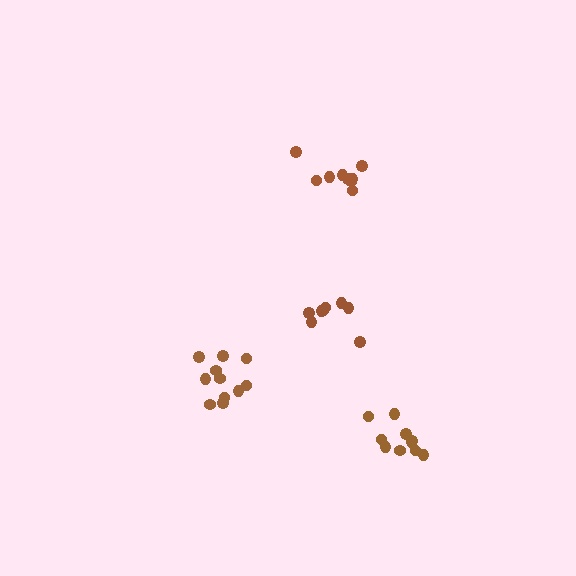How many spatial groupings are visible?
There are 4 spatial groupings.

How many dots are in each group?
Group 1: 8 dots, Group 2: 9 dots, Group 3: 10 dots, Group 4: 11 dots (38 total).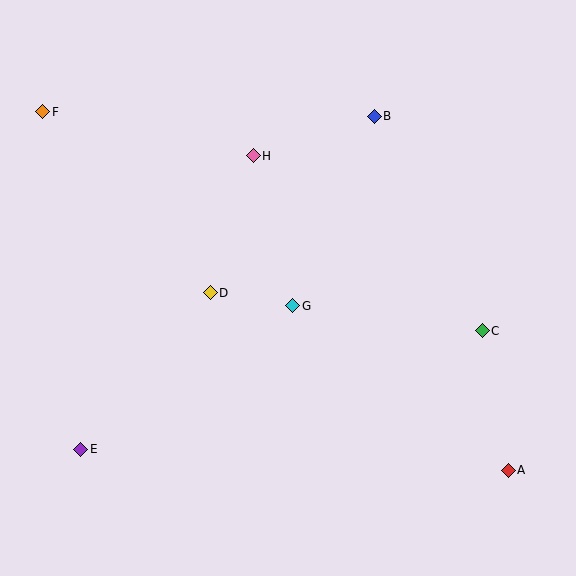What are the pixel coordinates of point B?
Point B is at (374, 116).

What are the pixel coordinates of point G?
Point G is at (293, 306).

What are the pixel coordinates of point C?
Point C is at (482, 331).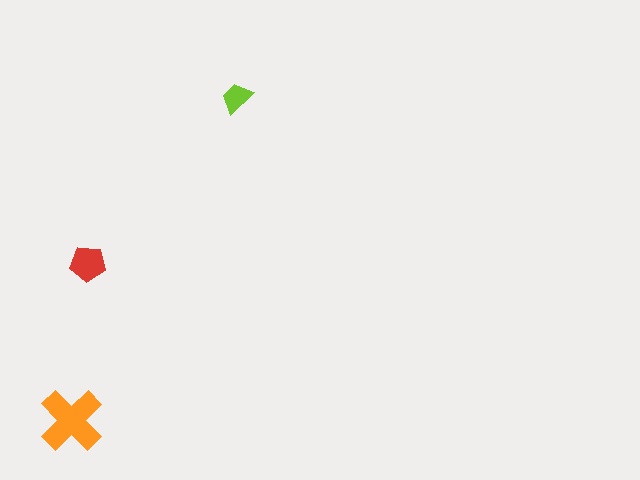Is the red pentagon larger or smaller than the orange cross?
Smaller.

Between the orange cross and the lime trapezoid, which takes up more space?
The orange cross.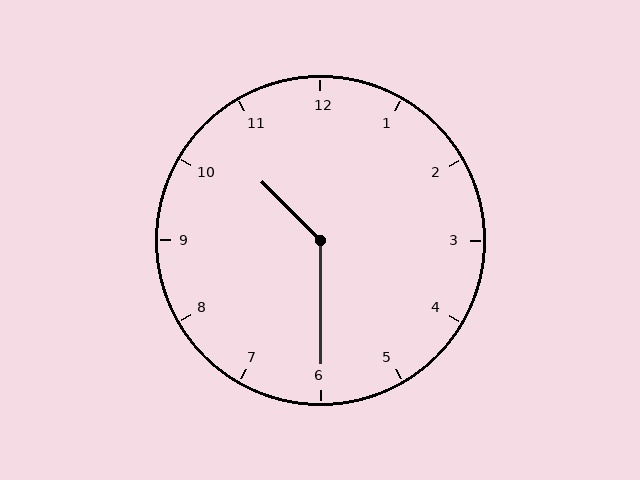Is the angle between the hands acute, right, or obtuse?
It is obtuse.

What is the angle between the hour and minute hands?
Approximately 135 degrees.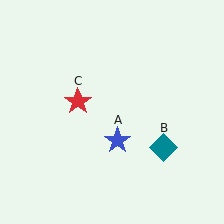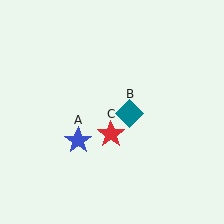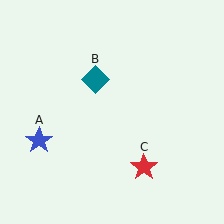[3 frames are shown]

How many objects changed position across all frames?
3 objects changed position: blue star (object A), teal diamond (object B), red star (object C).